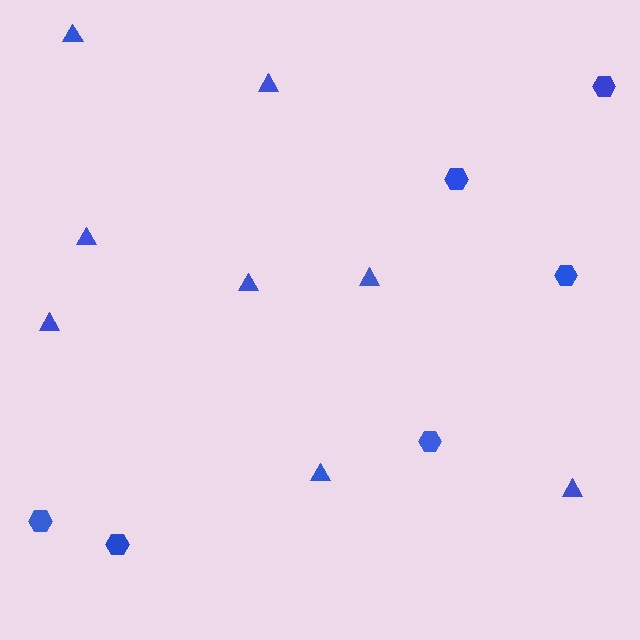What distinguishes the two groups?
There are 2 groups: one group of triangles (8) and one group of hexagons (6).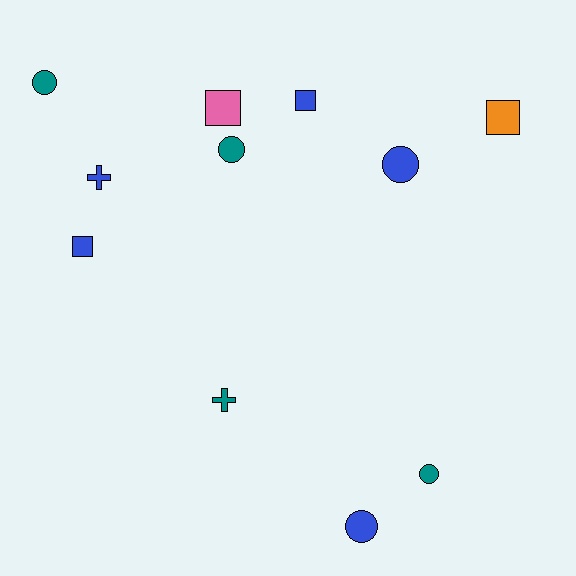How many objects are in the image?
There are 11 objects.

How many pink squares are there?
There is 1 pink square.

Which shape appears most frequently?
Circle, with 5 objects.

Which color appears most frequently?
Blue, with 5 objects.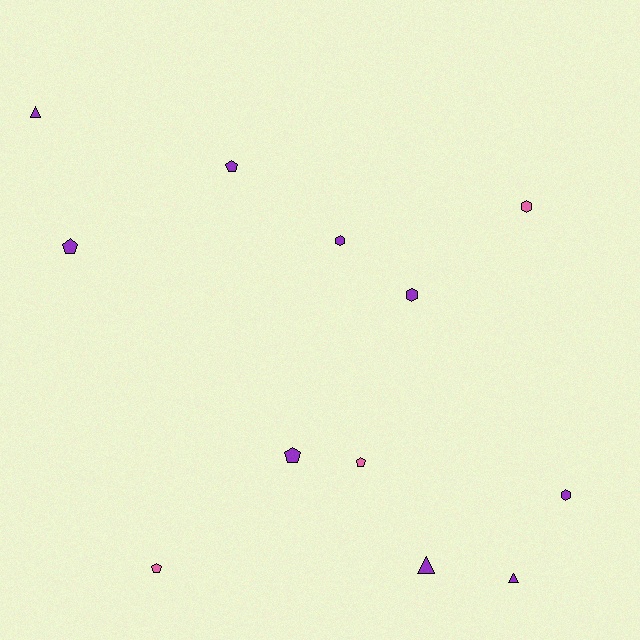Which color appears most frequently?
Purple, with 9 objects.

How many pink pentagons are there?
There are 2 pink pentagons.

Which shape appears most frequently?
Pentagon, with 5 objects.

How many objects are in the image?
There are 12 objects.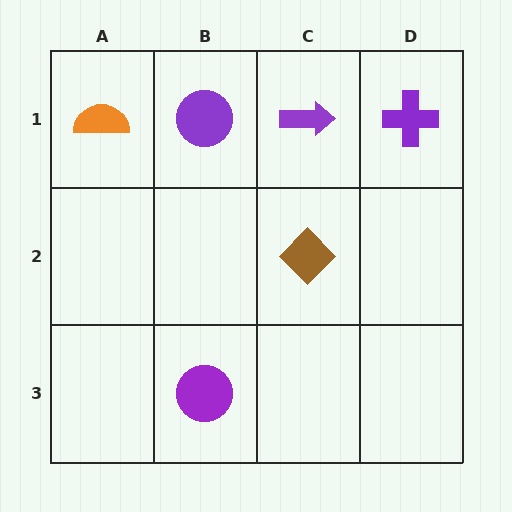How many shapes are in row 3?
1 shape.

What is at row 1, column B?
A purple circle.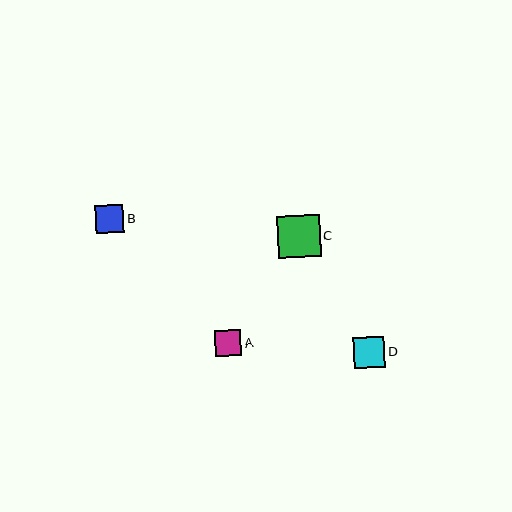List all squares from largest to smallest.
From largest to smallest: C, D, B, A.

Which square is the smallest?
Square A is the smallest with a size of approximately 26 pixels.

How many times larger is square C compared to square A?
Square C is approximately 1.6 times the size of square A.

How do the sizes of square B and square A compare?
Square B and square A are approximately the same size.